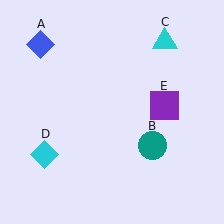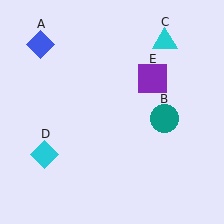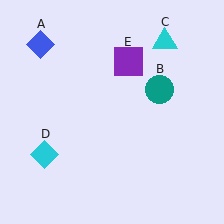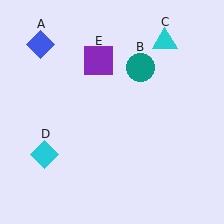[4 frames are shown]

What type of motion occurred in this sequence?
The teal circle (object B), purple square (object E) rotated counterclockwise around the center of the scene.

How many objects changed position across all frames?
2 objects changed position: teal circle (object B), purple square (object E).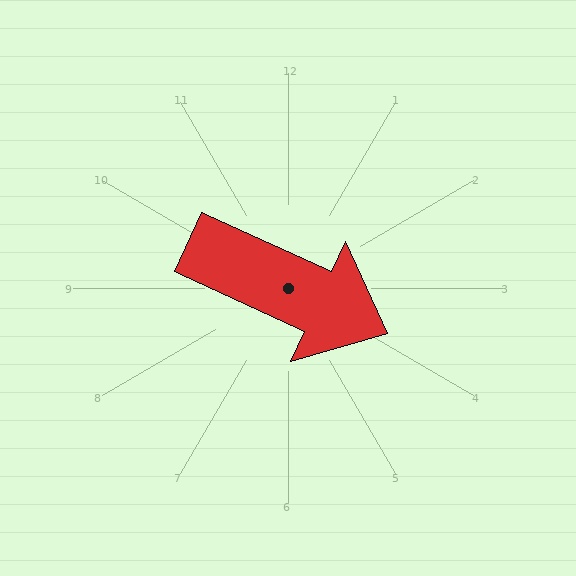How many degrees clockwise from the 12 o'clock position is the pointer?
Approximately 115 degrees.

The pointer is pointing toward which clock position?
Roughly 4 o'clock.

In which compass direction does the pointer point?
Southeast.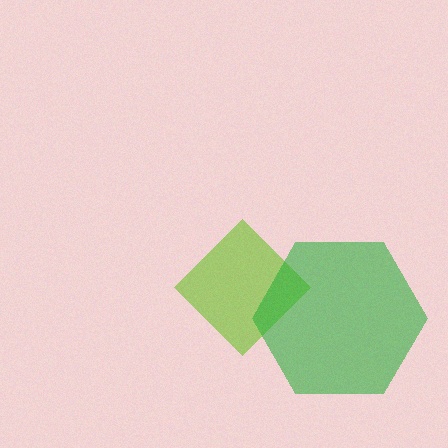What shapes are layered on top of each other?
The layered shapes are: a lime diamond, a green hexagon.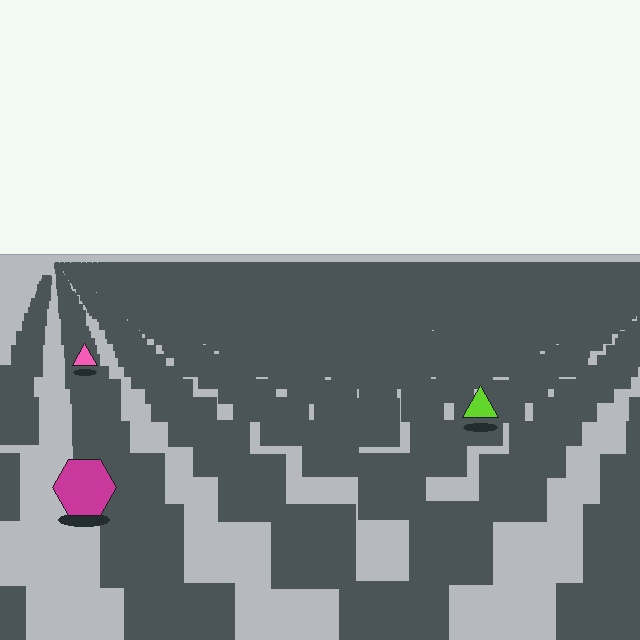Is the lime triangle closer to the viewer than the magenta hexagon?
No. The magenta hexagon is closer — you can tell from the texture gradient: the ground texture is coarser near it.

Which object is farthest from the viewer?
The pink triangle is farthest from the viewer. It appears smaller and the ground texture around it is denser.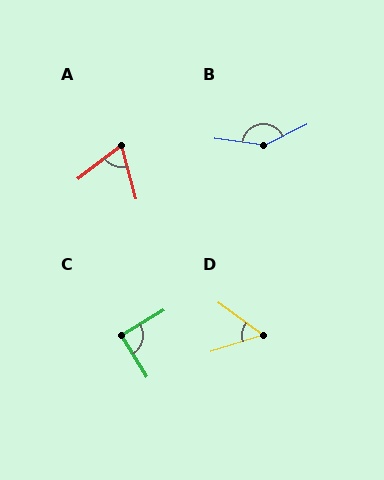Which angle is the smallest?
D, at approximately 54 degrees.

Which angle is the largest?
B, at approximately 146 degrees.